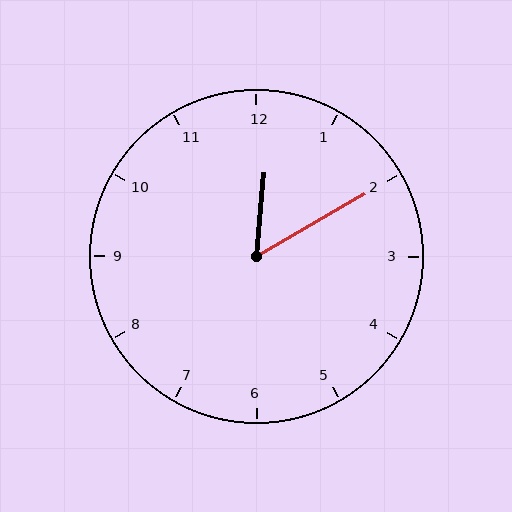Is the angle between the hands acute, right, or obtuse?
It is acute.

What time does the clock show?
12:10.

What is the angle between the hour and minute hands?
Approximately 55 degrees.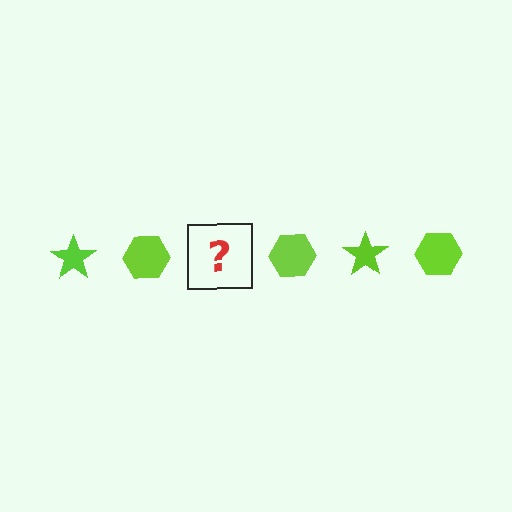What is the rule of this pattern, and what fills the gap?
The rule is that the pattern cycles through star, hexagon shapes in lime. The gap should be filled with a lime star.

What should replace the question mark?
The question mark should be replaced with a lime star.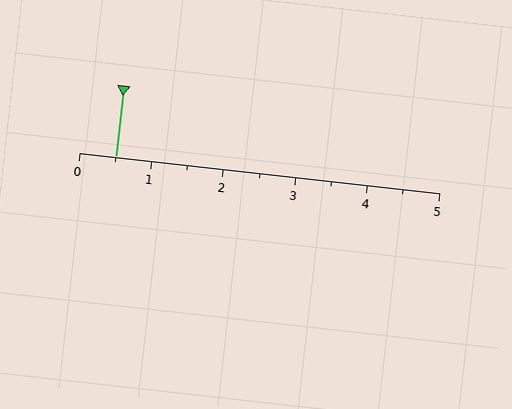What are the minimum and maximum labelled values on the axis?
The axis runs from 0 to 5.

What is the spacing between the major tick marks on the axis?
The major ticks are spaced 1 apart.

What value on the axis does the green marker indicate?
The marker indicates approximately 0.5.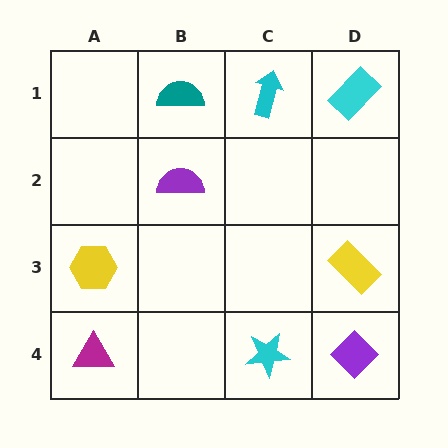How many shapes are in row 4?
3 shapes.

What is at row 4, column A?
A magenta triangle.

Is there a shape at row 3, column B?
No, that cell is empty.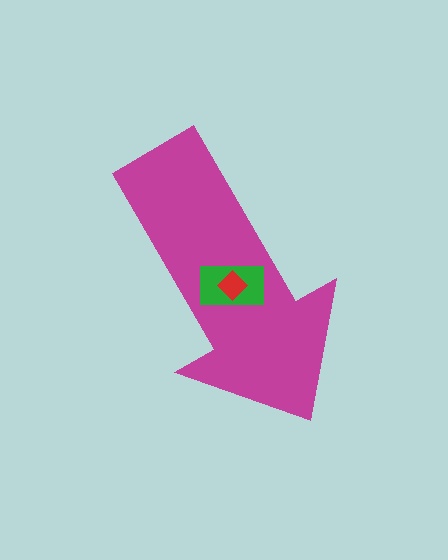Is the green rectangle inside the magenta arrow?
Yes.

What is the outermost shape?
The magenta arrow.